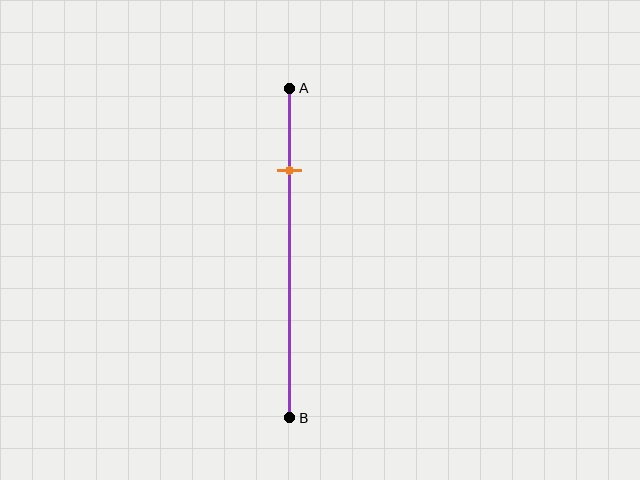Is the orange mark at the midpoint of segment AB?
No, the mark is at about 25% from A, not at the 50% midpoint.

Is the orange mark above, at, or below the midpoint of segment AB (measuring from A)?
The orange mark is above the midpoint of segment AB.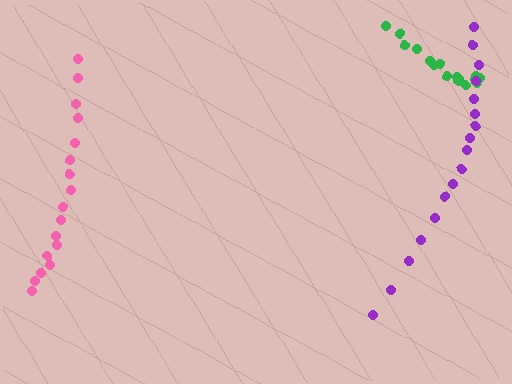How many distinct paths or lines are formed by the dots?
There are 3 distinct paths.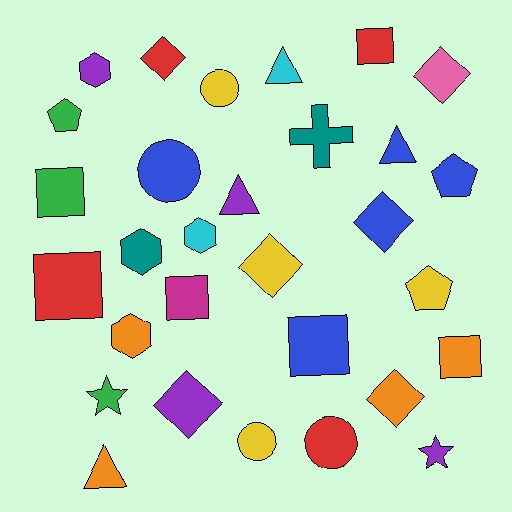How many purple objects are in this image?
There are 4 purple objects.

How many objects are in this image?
There are 30 objects.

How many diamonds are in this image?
There are 6 diamonds.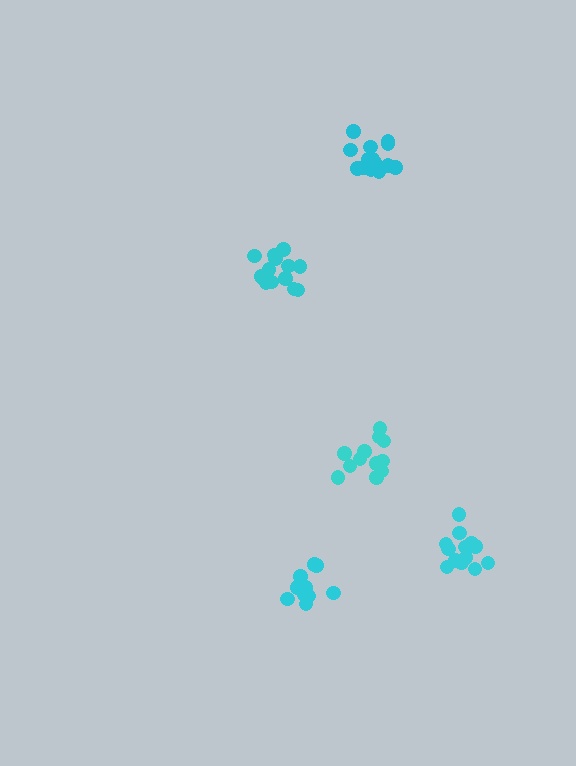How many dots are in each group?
Group 1: 12 dots, Group 2: 14 dots, Group 3: 13 dots, Group 4: 12 dots, Group 5: 14 dots (65 total).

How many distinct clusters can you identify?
There are 5 distinct clusters.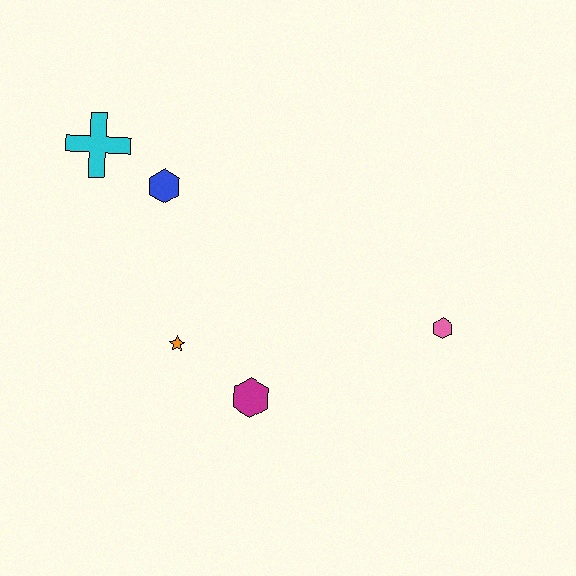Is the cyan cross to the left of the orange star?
Yes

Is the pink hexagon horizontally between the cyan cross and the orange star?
No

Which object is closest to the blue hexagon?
The cyan cross is closest to the blue hexagon.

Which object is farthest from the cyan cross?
The pink hexagon is farthest from the cyan cross.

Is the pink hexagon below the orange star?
No